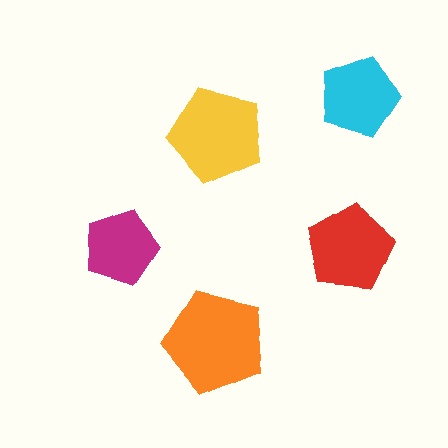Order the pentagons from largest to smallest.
the orange one, the yellow one, the red one, the cyan one, the magenta one.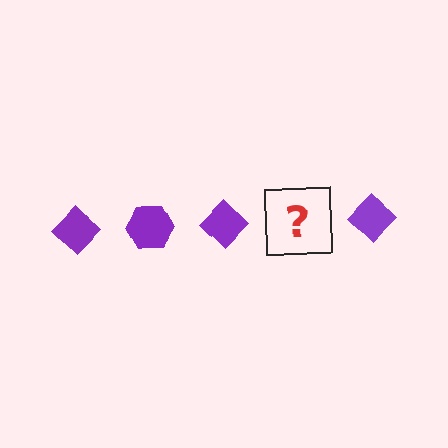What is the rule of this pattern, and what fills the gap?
The rule is that the pattern cycles through diamond, hexagon shapes in purple. The gap should be filled with a purple hexagon.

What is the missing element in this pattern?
The missing element is a purple hexagon.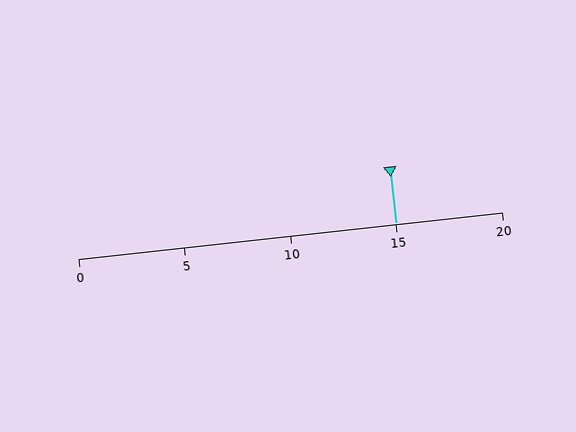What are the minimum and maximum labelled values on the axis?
The axis runs from 0 to 20.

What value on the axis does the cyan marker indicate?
The marker indicates approximately 15.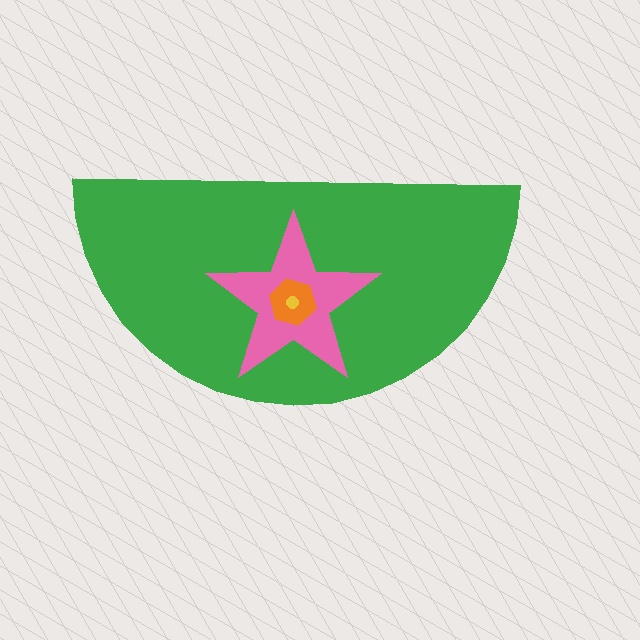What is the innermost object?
The yellow circle.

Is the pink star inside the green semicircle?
Yes.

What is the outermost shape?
The green semicircle.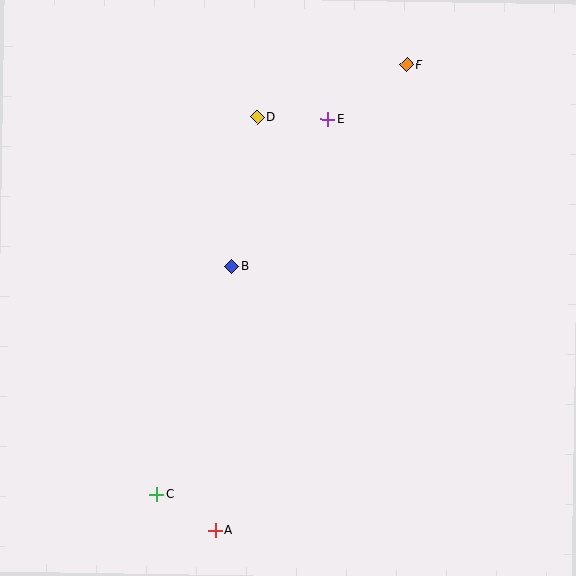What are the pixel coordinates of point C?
Point C is at (157, 494).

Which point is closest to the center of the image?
Point B at (232, 266) is closest to the center.